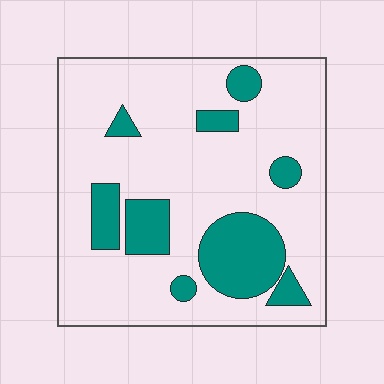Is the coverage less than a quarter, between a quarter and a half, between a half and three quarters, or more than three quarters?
Less than a quarter.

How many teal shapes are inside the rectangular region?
9.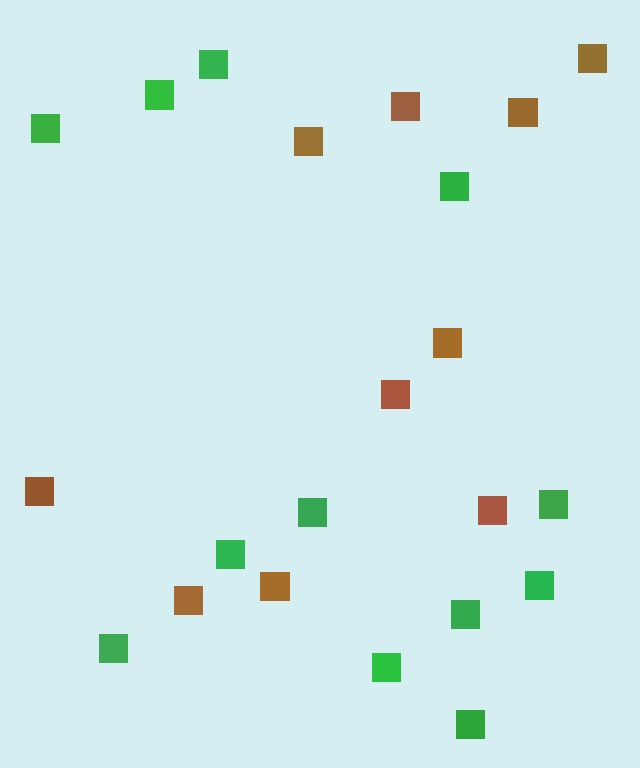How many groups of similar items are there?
There are 2 groups: one group of green squares (12) and one group of brown squares (10).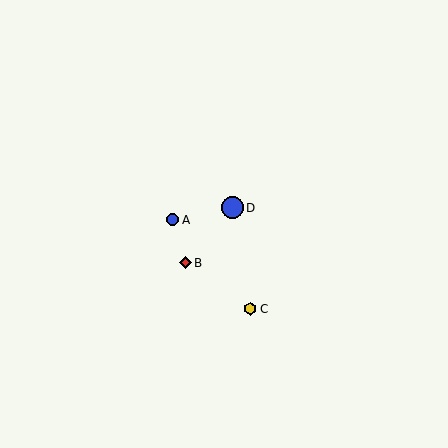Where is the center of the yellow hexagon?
The center of the yellow hexagon is at (250, 309).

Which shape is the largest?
The blue circle (labeled D) is the largest.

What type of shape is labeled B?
Shape B is a red diamond.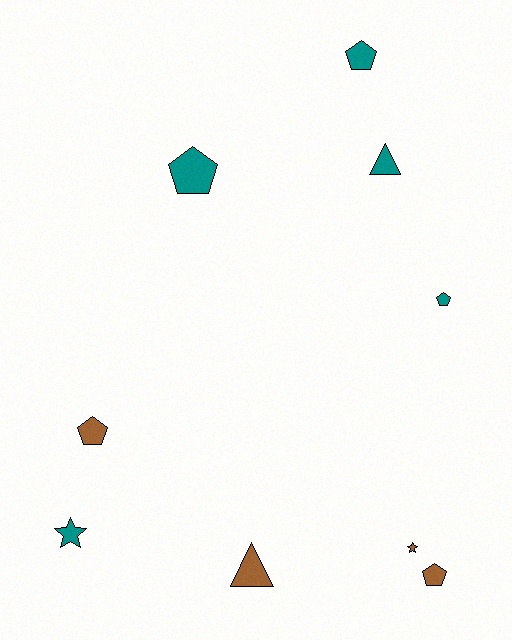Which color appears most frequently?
Teal, with 5 objects.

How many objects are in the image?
There are 9 objects.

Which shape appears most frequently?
Pentagon, with 5 objects.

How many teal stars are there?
There is 1 teal star.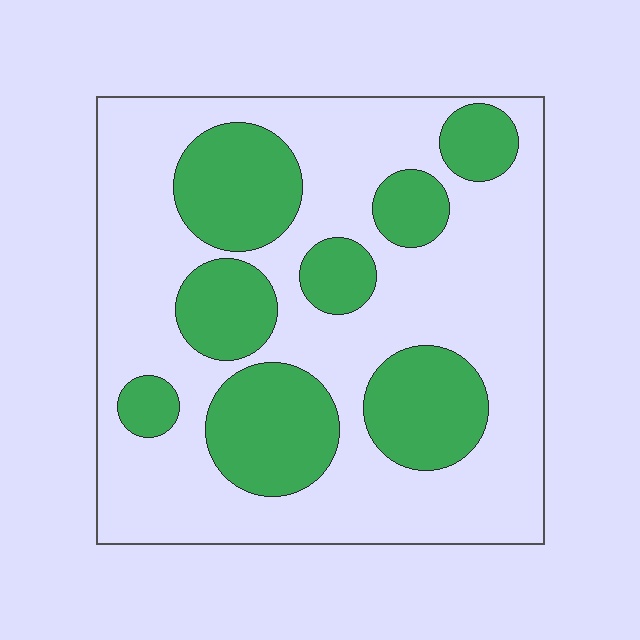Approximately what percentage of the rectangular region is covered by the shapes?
Approximately 35%.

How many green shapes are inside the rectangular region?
8.